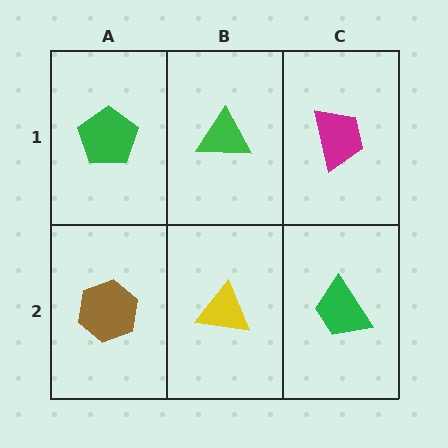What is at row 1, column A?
A green pentagon.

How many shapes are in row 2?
3 shapes.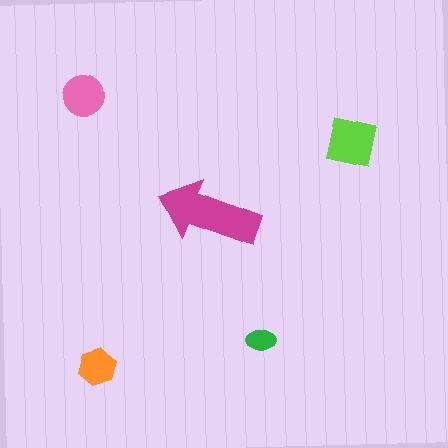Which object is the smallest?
The green ellipse.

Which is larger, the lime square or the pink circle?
The lime square.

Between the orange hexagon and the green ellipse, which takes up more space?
The orange hexagon.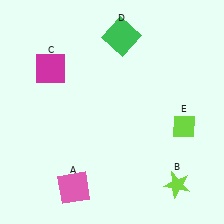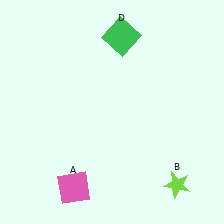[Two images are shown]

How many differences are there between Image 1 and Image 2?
There are 2 differences between the two images.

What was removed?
The magenta square (C), the lime diamond (E) were removed in Image 2.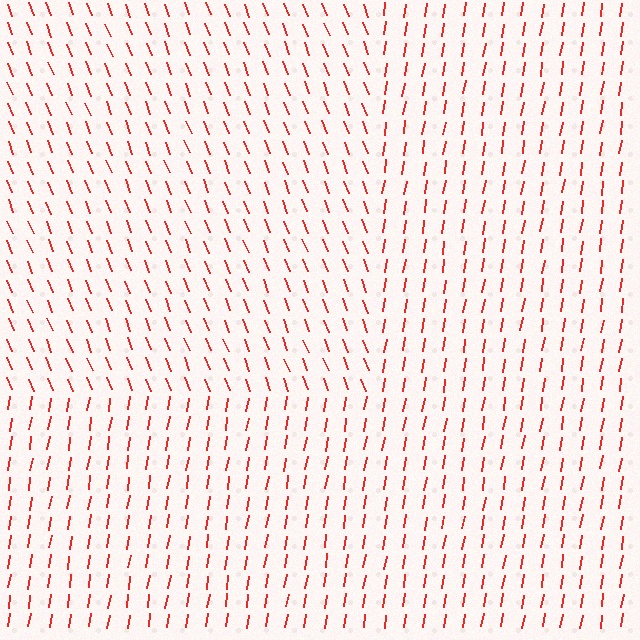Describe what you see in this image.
The image is filled with small red line segments. A rectangle region in the image has lines oriented differently from the surrounding lines, creating a visible texture boundary.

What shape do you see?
I see a rectangle.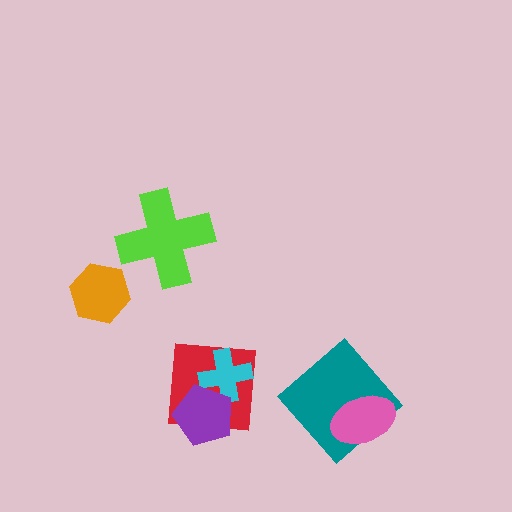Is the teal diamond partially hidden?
Yes, it is partially covered by another shape.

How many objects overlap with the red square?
2 objects overlap with the red square.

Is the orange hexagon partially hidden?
No, no other shape covers it.